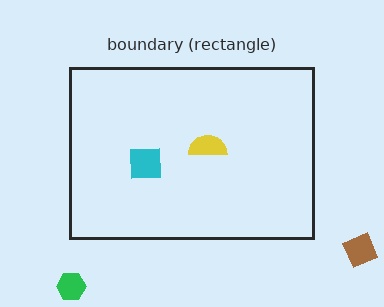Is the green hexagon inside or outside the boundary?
Outside.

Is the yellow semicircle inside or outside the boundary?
Inside.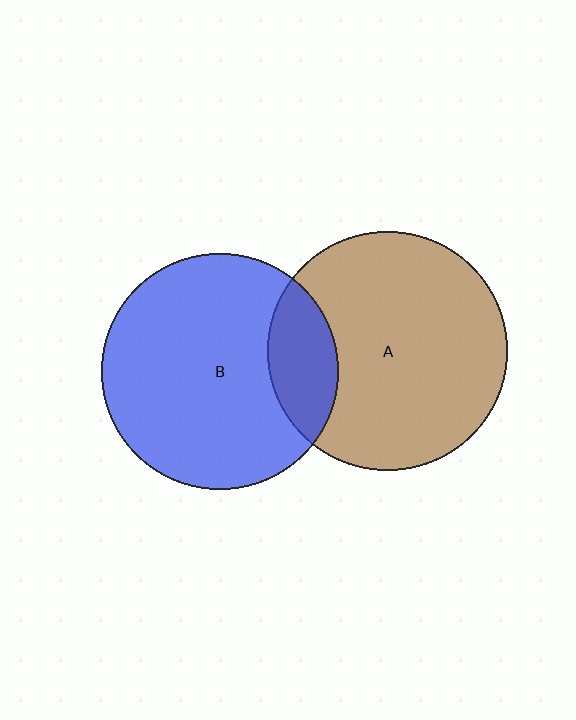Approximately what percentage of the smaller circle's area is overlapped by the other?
Approximately 20%.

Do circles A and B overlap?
Yes.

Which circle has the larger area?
Circle A (brown).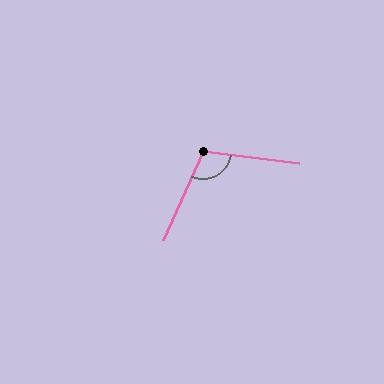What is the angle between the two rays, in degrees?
Approximately 107 degrees.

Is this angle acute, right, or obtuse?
It is obtuse.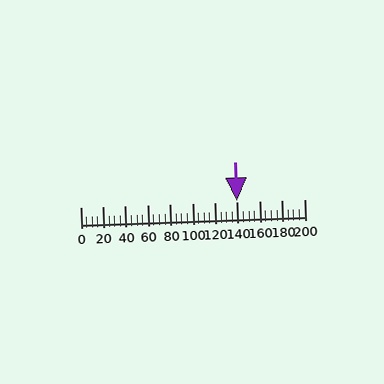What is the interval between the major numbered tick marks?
The major tick marks are spaced 20 units apart.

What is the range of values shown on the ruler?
The ruler shows values from 0 to 200.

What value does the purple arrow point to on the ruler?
The purple arrow points to approximately 140.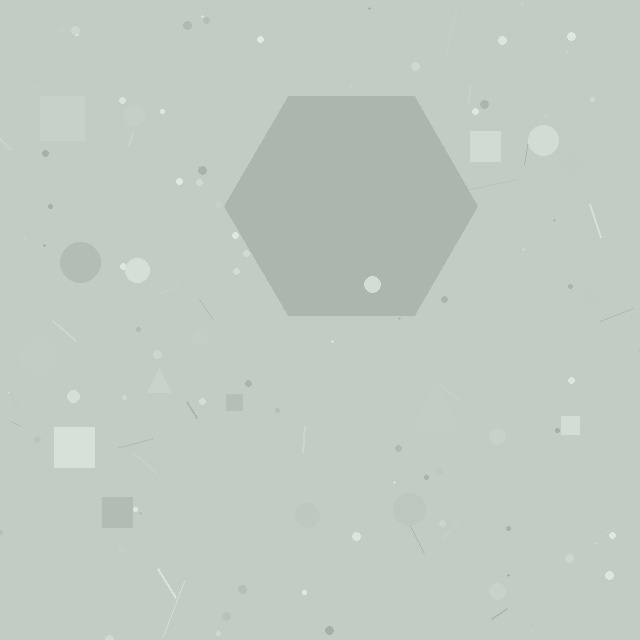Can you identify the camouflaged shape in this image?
The camouflaged shape is a hexagon.